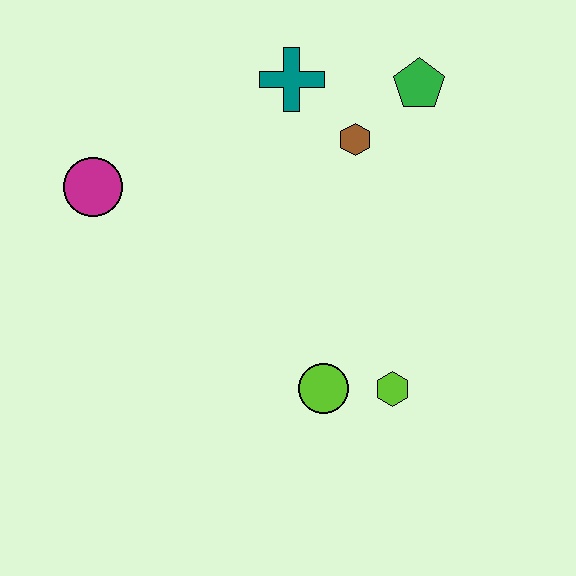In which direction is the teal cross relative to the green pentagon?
The teal cross is to the left of the green pentagon.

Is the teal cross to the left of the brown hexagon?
Yes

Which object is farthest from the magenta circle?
The lime hexagon is farthest from the magenta circle.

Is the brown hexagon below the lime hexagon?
No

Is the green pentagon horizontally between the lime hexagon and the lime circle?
No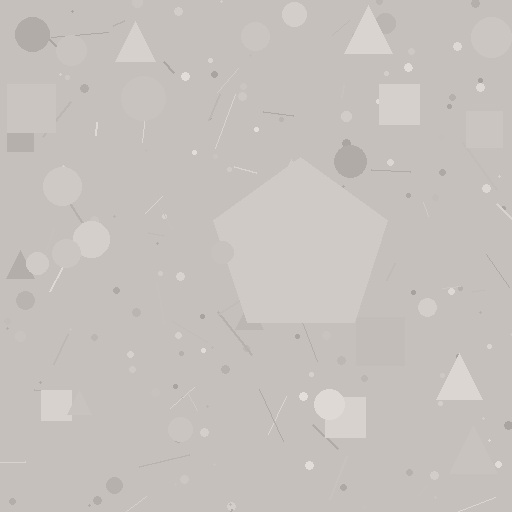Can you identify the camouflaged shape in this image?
The camouflaged shape is a pentagon.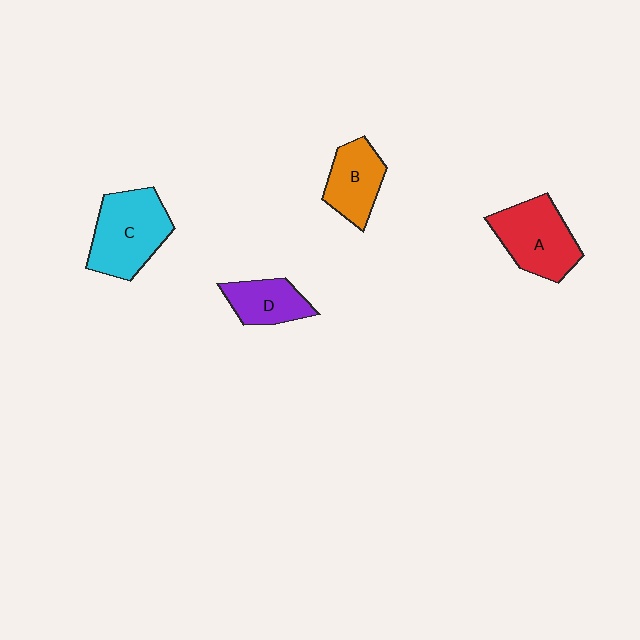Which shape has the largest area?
Shape C (cyan).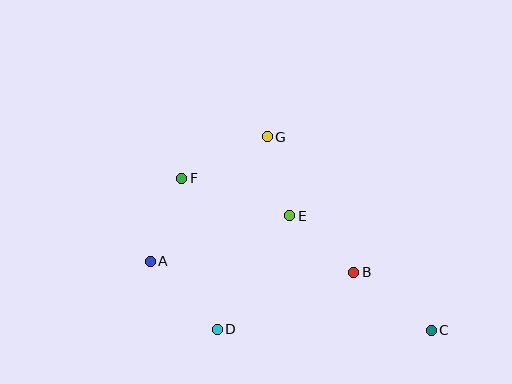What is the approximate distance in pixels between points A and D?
The distance between A and D is approximately 95 pixels.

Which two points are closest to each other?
Points E and G are closest to each other.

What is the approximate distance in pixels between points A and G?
The distance between A and G is approximately 171 pixels.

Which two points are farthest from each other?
Points C and F are farthest from each other.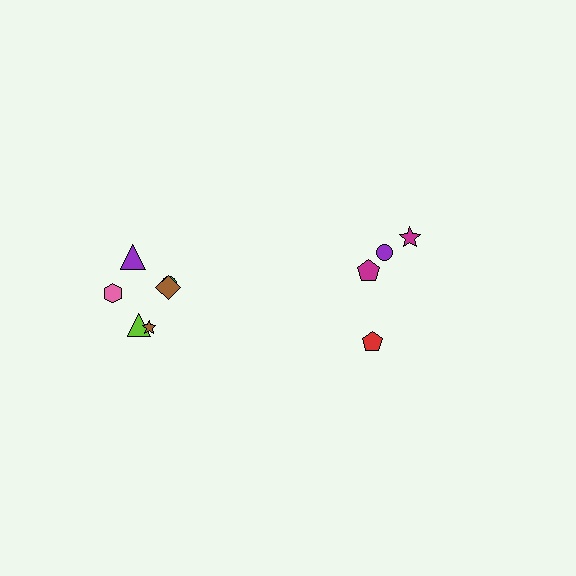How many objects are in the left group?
There are 6 objects.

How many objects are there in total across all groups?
There are 10 objects.